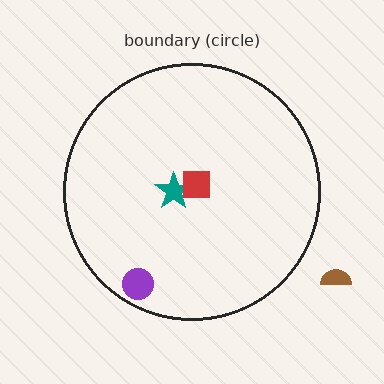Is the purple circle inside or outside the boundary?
Inside.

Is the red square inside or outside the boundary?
Inside.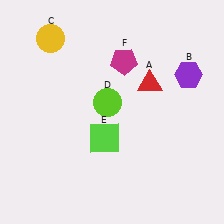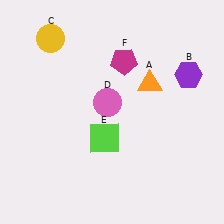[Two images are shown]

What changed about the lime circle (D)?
In Image 1, D is lime. In Image 2, it changed to pink.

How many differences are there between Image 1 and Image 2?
There are 2 differences between the two images.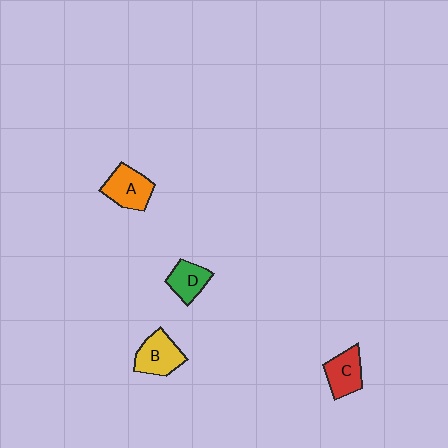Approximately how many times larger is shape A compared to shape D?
Approximately 1.3 times.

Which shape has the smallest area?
Shape D (green).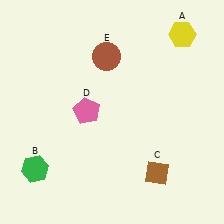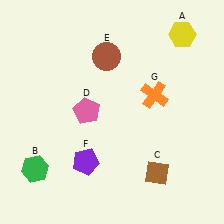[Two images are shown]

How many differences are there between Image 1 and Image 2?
There are 2 differences between the two images.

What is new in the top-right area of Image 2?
An orange cross (G) was added in the top-right area of Image 2.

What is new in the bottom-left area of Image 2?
A purple pentagon (F) was added in the bottom-left area of Image 2.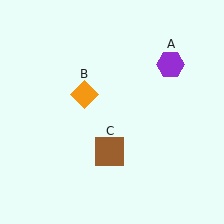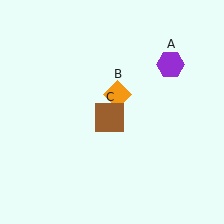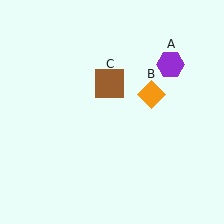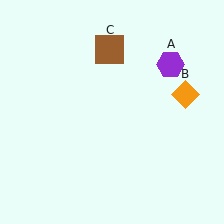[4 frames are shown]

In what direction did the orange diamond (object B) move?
The orange diamond (object B) moved right.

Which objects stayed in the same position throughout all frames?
Purple hexagon (object A) remained stationary.